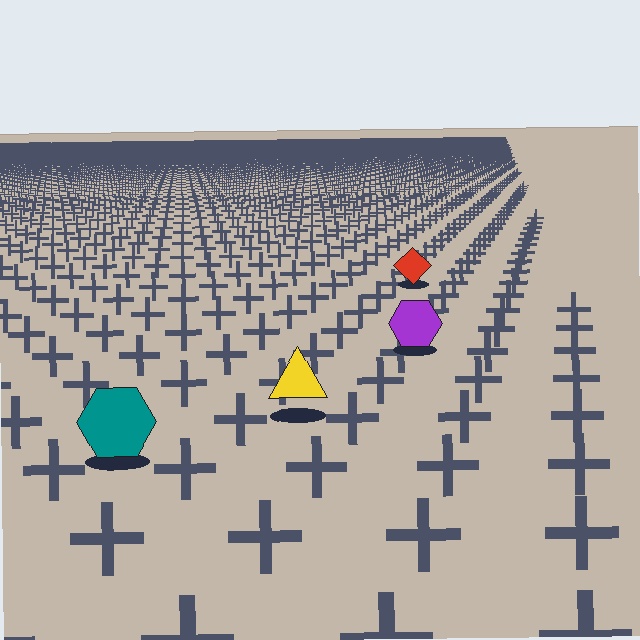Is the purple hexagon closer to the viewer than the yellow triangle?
No. The yellow triangle is closer — you can tell from the texture gradient: the ground texture is coarser near it.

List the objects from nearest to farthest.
From nearest to farthest: the teal hexagon, the yellow triangle, the purple hexagon, the red diamond.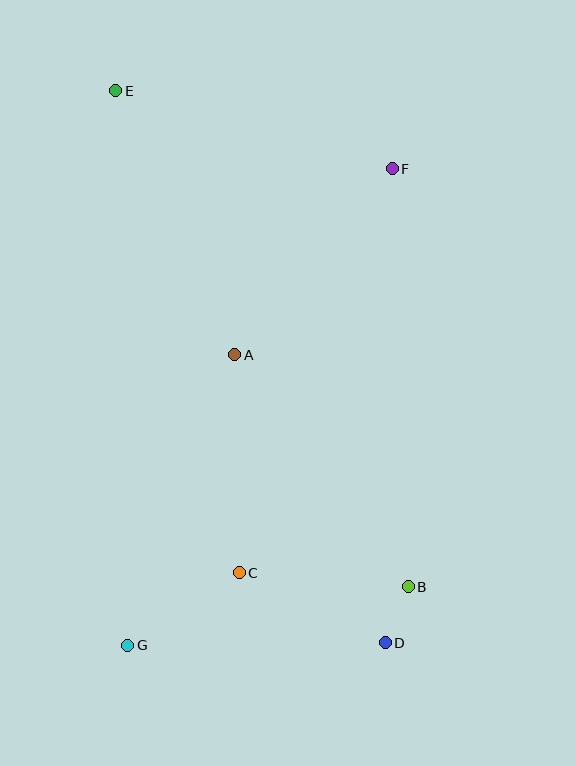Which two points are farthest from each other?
Points D and E are farthest from each other.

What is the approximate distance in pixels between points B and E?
The distance between B and E is approximately 576 pixels.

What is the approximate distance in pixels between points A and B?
The distance between A and B is approximately 290 pixels.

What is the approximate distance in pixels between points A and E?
The distance between A and E is approximately 289 pixels.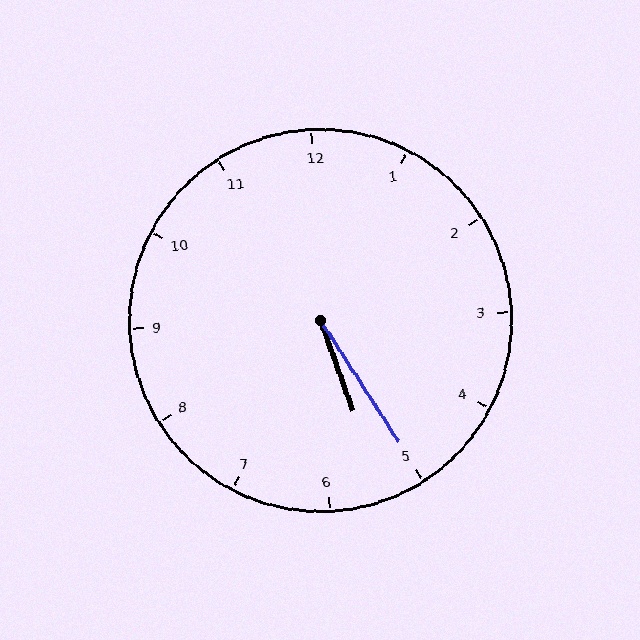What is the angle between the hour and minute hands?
Approximately 12 degrees.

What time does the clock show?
5:25.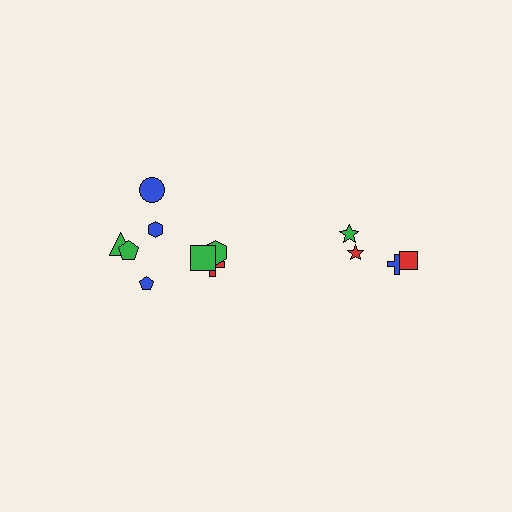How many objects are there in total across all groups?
There are 12 objects.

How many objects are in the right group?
There are 4 objects.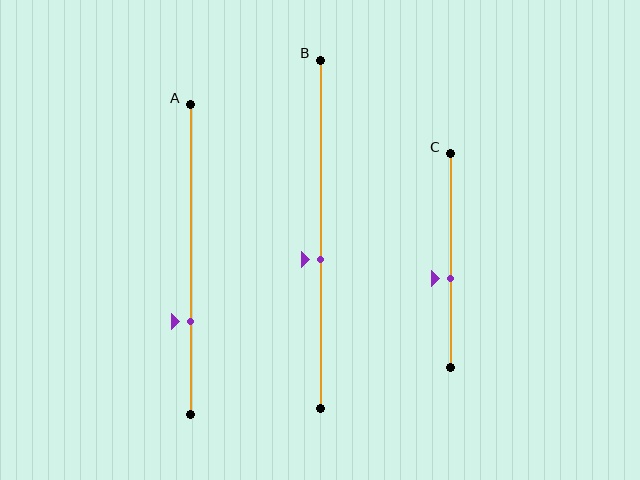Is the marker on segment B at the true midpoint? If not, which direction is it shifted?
No, the marker on segment B is shifted downward by about 7% of the segment length.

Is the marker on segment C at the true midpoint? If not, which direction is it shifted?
No, the marker on segment C is shifted downward by about 8% of the segment length.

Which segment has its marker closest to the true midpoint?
Segment B has its marker closest to the true midpoint.